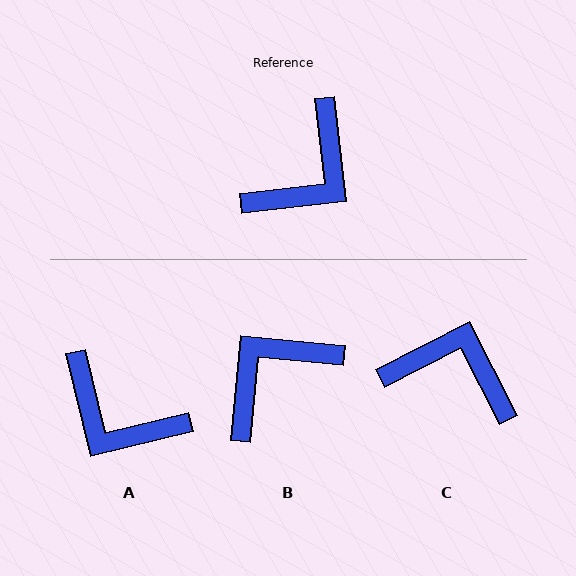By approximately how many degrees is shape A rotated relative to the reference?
Approximately 83 degrees clockwise.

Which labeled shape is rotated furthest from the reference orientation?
B, about 168 degrees away.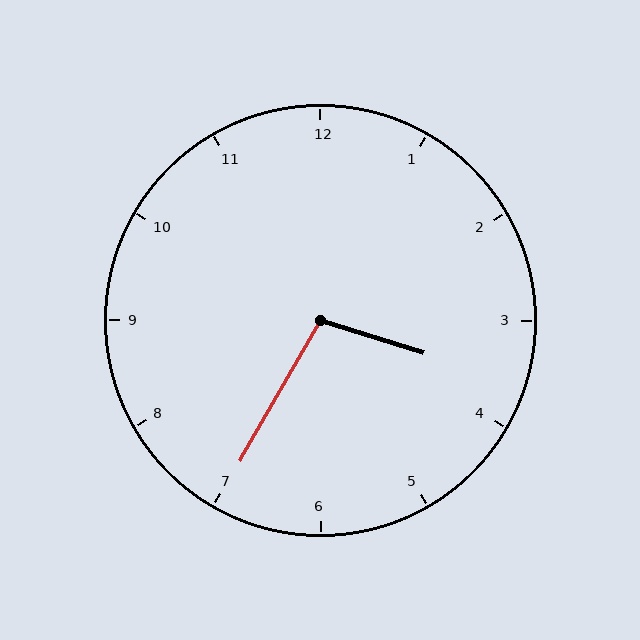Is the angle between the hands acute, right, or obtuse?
It is obtuse.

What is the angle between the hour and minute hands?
Approximately 102 degrees.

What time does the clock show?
3:35.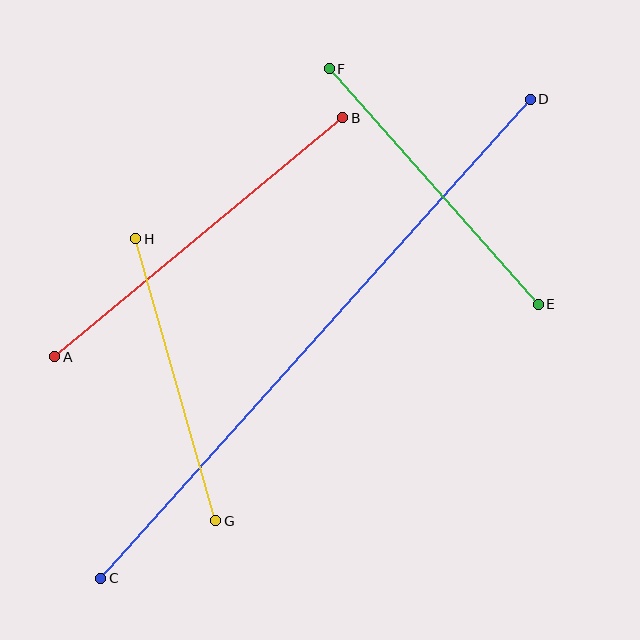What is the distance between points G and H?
The distance is approximately 293 pixels.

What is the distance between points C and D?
The distance is approximately 643 pixels.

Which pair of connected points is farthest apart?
Points C and D are farthest apart.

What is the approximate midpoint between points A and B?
The midpoint is at approximately (199, 237) pixels.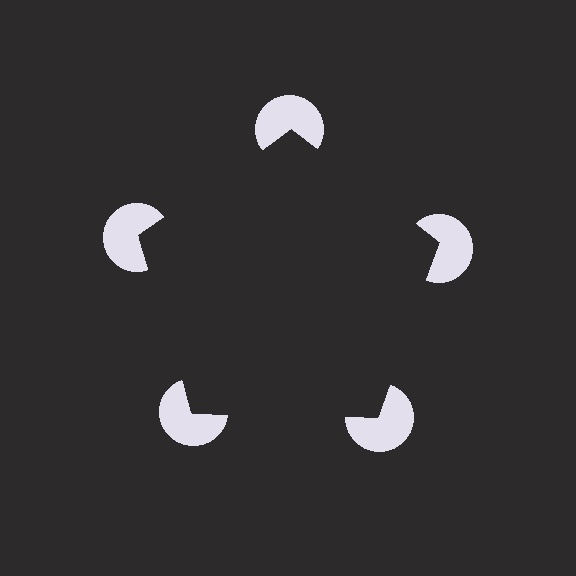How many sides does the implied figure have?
5 sides.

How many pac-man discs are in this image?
There are 5 — one at each vertex of the illusory pentagon.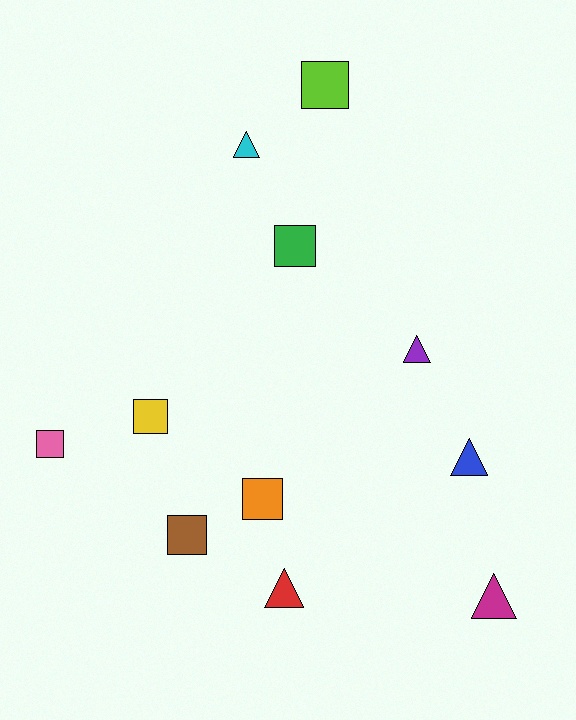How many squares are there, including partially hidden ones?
There are 6 squares.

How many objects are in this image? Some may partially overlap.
There are 11 objects.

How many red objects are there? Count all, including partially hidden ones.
There is 1 red object.